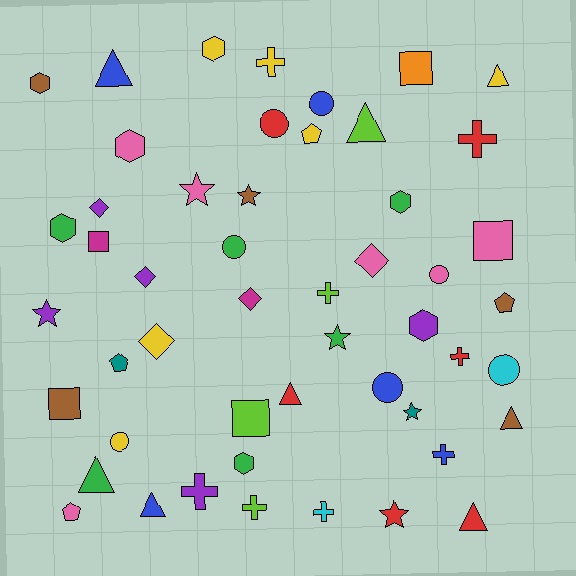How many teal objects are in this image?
There are 2 teal objects.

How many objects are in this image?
There are 50 objects.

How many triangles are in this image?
There are 8 triangles.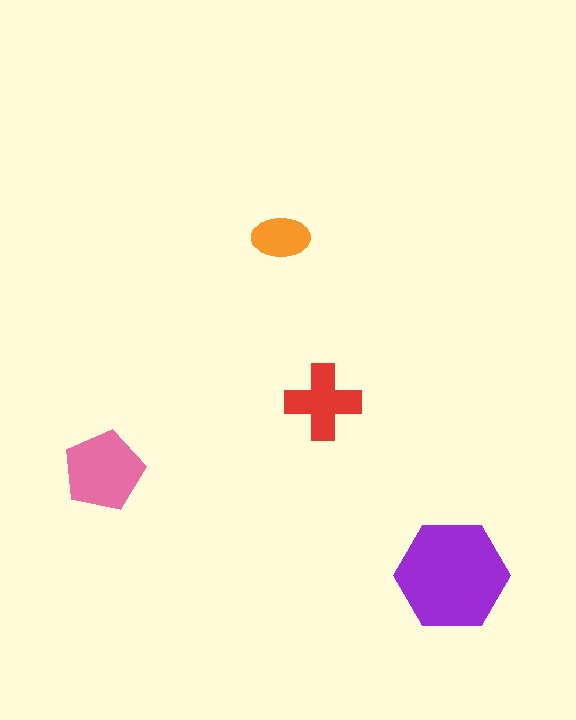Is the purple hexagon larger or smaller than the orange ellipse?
Larger.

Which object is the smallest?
The orange ellipse.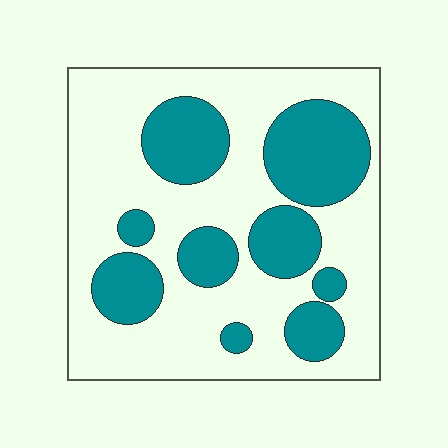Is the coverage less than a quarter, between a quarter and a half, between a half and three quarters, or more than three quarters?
Between a quarter and a half.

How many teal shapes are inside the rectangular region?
9.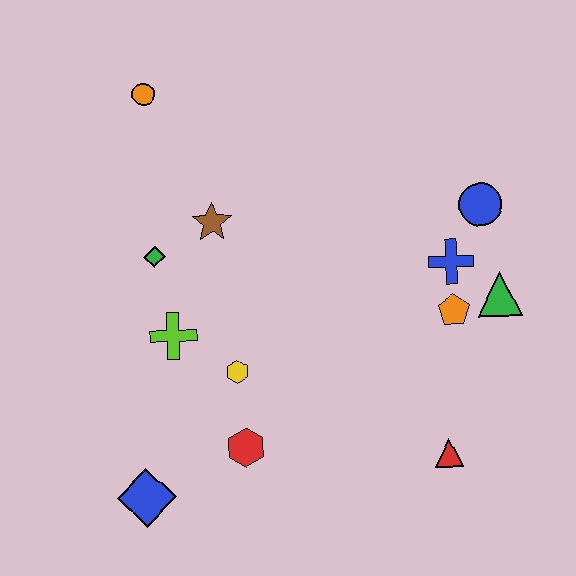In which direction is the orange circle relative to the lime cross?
The orange circle is above the lime cross.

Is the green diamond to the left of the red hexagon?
Yes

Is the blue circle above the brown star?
Yes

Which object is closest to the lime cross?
The yellow hexagon is closest to the lime cross.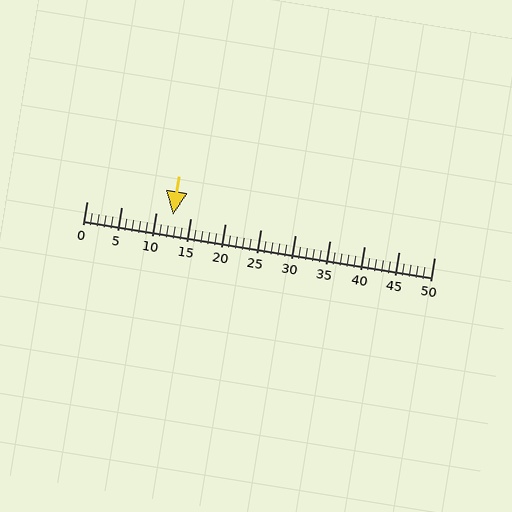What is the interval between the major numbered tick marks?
The major tick marks are spaced 5 units apart.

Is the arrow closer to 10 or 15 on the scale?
The arrow is closer to 10.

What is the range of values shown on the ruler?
The ruler shows values from 0 to 50.